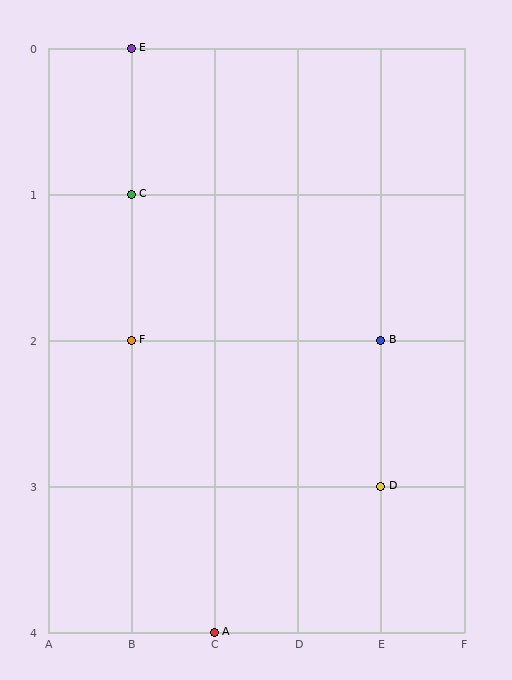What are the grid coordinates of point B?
Point B is at grid coordinates (E, 2).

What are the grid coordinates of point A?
Point A is at grid coordinates (C, 4).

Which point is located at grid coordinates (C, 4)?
Point A is at (C, 4).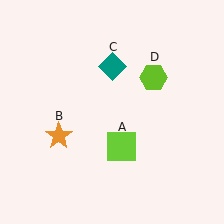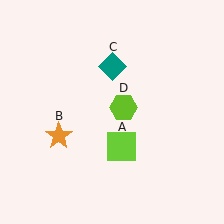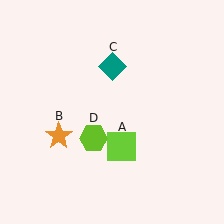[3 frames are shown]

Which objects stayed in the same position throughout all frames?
Lime square (object A) and orange star (object B) and teal diamond (object C) remained stationary.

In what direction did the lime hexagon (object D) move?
The lime hexagon (object D) moved down and to the left.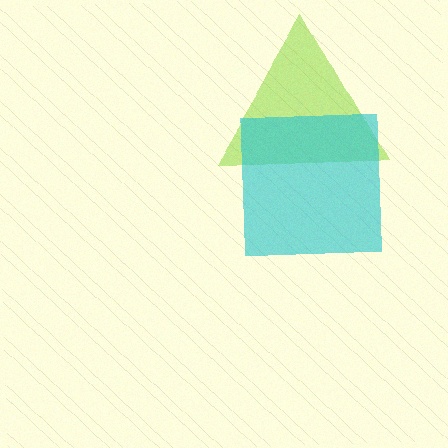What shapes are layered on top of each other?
The layered shapes are: a lime triangle, a cyan square.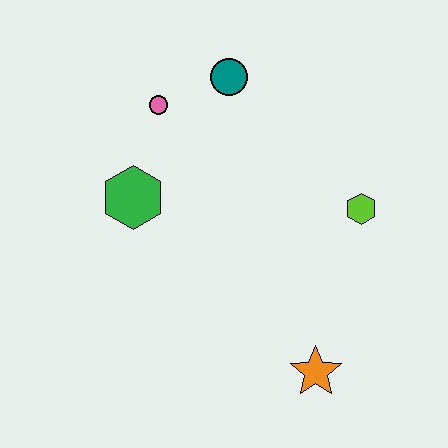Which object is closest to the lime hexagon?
The orange star is closest to the lime hexagon.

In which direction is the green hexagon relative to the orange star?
The green hexagon is to the left of the orange star.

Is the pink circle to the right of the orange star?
No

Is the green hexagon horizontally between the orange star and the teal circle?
No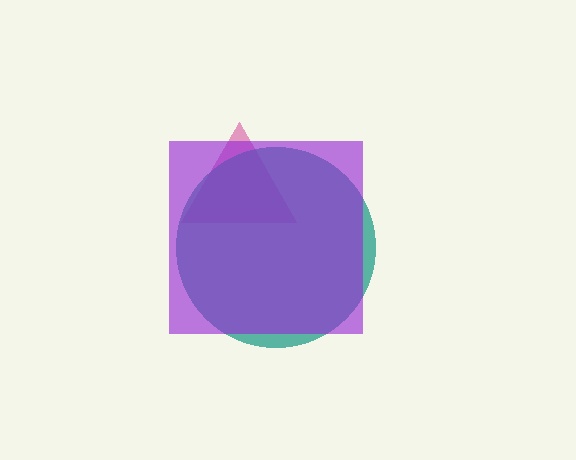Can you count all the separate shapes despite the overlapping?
Yes, there are 3 separate shapes.